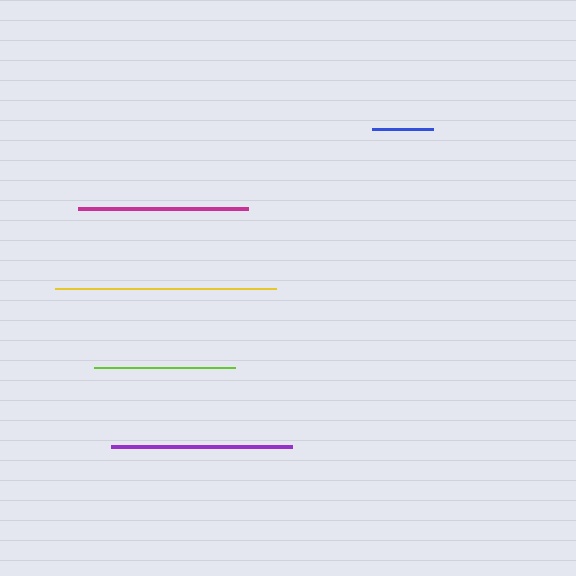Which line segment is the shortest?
The blue line is the shortest at approximately 61 pixels.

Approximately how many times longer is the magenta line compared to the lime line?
The magenta line is approximately 1.2 times the length of the lime line.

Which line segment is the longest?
The yellow line is the longest at approximately 221 pixels.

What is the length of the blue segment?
The blue segment is approximately 61 pixels long.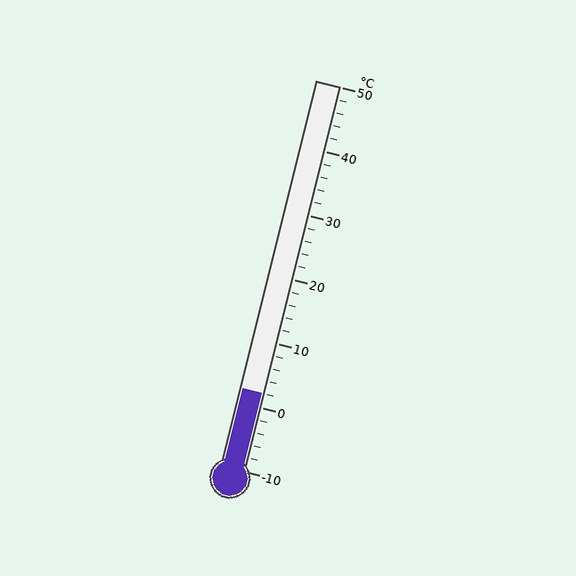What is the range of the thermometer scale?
The thermometer scale ranges from -10°C to 50°C.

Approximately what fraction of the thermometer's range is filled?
The thermometer is filled to approximately 20% of its range.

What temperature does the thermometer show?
The thermometer shows approximately 2°C.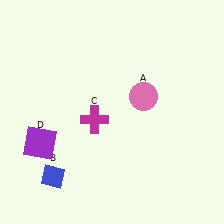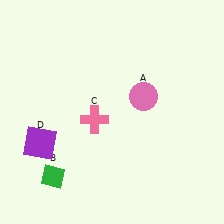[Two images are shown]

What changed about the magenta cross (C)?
In Image 1, C is magenta. In Image 2, it changed to pink.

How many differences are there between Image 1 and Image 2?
There are 2 differences between the two images.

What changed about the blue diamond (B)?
In Image 1, B is blue. In Image 2, it changed to green.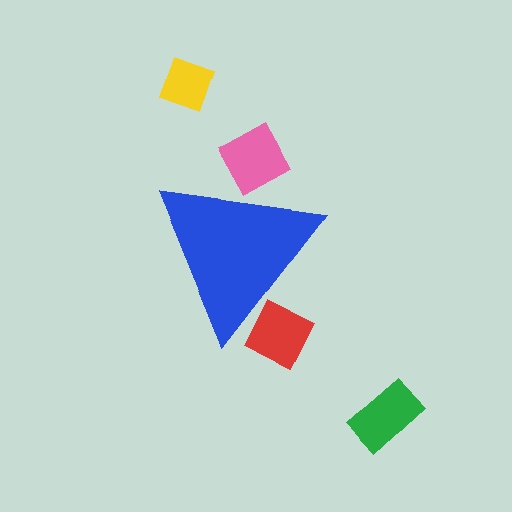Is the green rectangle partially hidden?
No, the green rectangle is fully visible.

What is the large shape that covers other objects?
A blue triangle.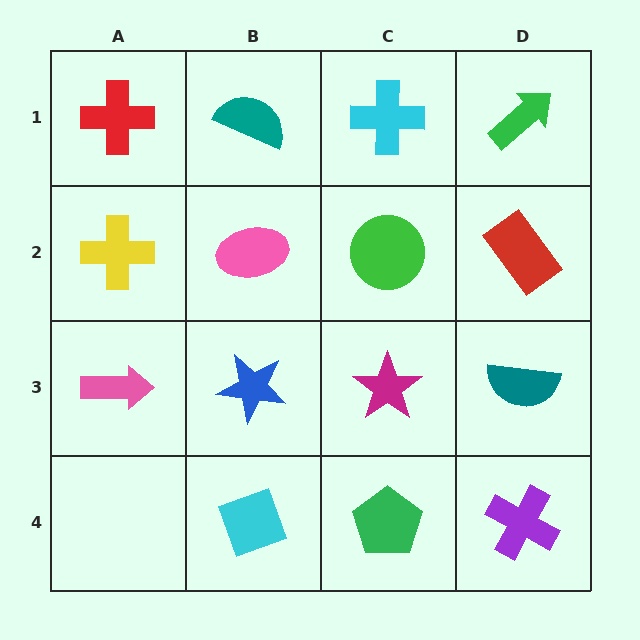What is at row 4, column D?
A purple cross.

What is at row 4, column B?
A cyan diamond.